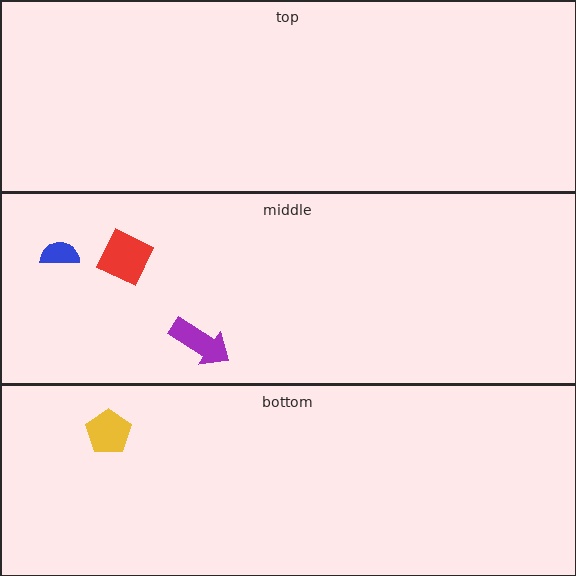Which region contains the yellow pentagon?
The bottom region.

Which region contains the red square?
The middle region.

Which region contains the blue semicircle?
The middle region.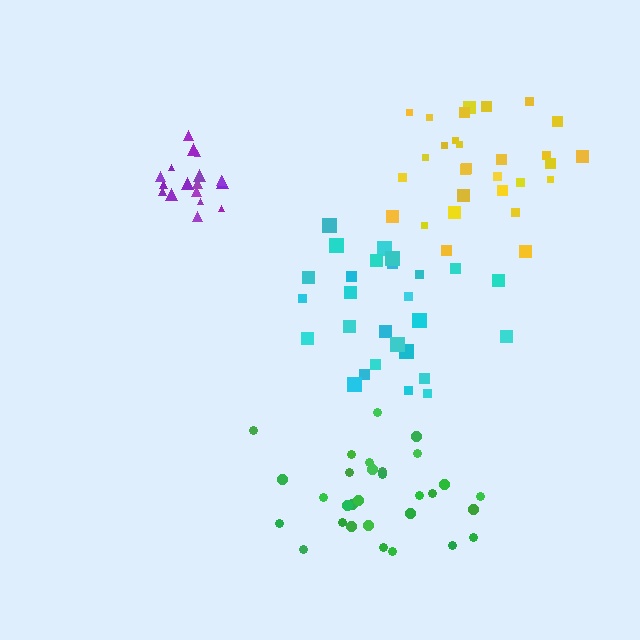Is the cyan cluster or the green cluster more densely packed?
Green.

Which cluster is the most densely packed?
Purple.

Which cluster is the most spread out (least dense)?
Cyan.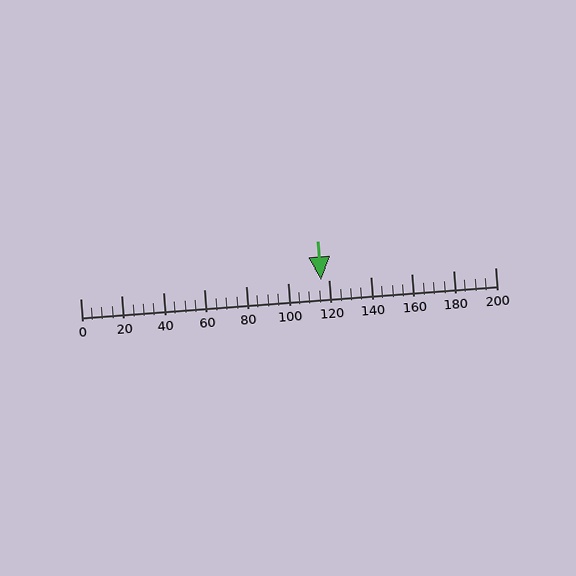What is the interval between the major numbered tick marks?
The major tick marks are spaced 20 units apart.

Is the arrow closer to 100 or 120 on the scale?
The arrow is closer to 120.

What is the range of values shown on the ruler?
The ruler shows values from 0 to 200.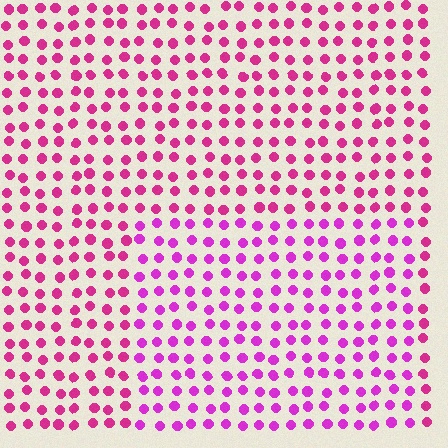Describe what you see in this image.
The image is filled with small magenta elements in a uniform arrangement. A rectangle-shaped region is visible where the elements are tinted to a slightly different hue, forming a subtle color boundary.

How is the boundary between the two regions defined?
The boundary is defined purely by a slight shift in hue (about 24 degrees). Spacing, size, and orientation are identical on both sides.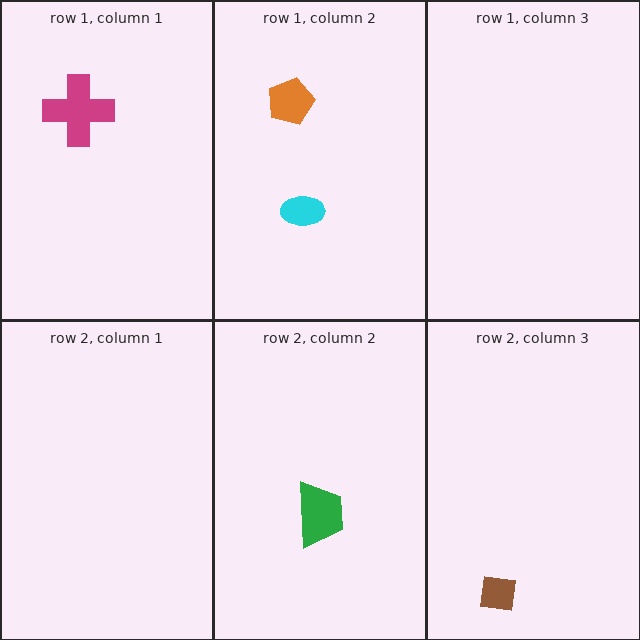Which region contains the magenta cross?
The row 1, column 1 region.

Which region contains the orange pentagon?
The row 1, column 2 region.